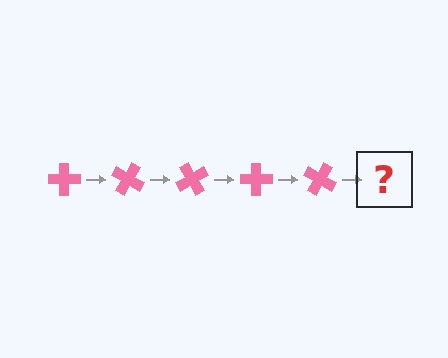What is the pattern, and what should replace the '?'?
The pattern is that the cross rotates 30 degrees each step. The '?' should be a pink cross rotated 150 degrees.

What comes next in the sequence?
The next element should be a pink cross rotated 150 degrees.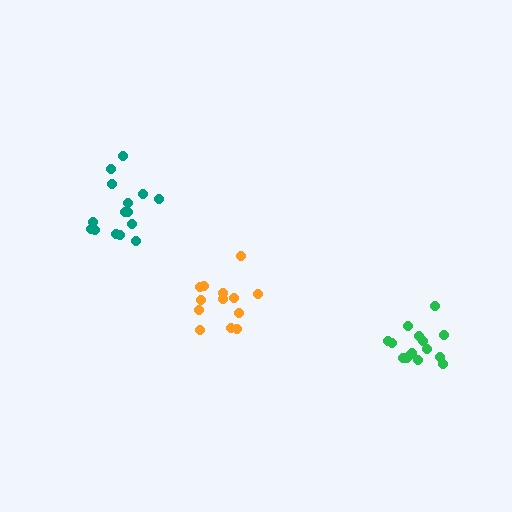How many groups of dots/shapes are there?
There are 3 groups.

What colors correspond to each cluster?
The clusters are colored: teal, orange, green.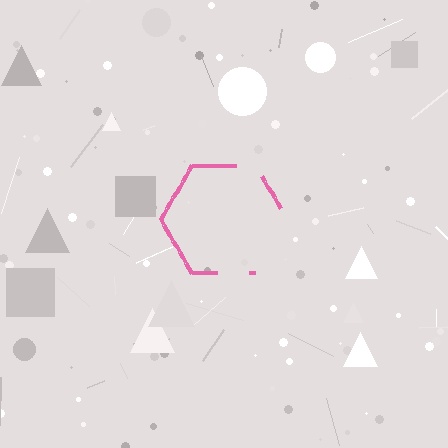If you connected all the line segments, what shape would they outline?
They would outline a hexagon.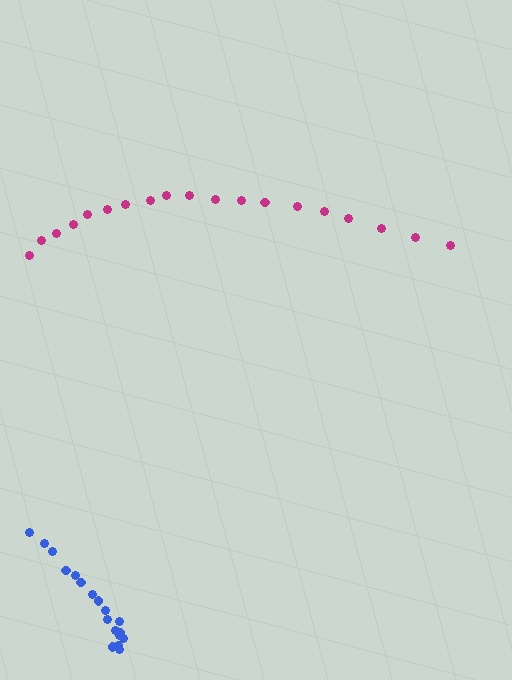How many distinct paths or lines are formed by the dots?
There are 2 distinct paths.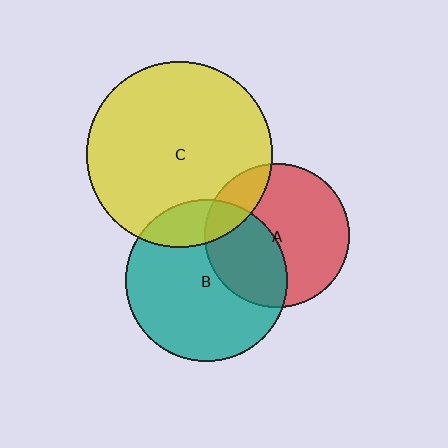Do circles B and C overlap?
Yes.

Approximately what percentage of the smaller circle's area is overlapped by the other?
Approximately 15%.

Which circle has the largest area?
Circle C (yellow).